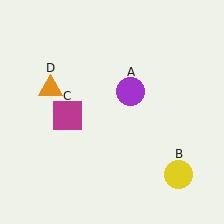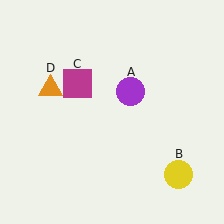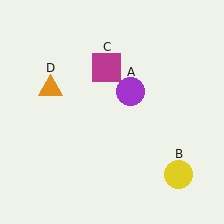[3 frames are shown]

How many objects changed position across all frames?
1 object changed position: magenta square (object C).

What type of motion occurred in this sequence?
The magenta square (object C) rotated clockwise around the center of the scene.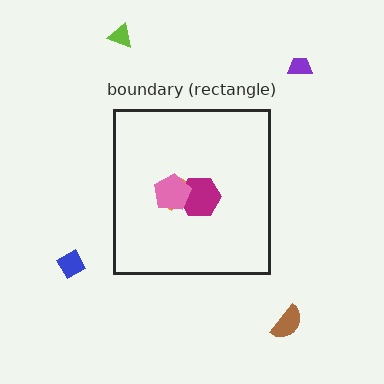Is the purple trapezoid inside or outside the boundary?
Outside.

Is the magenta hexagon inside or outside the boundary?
Inside.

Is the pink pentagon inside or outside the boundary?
Inside.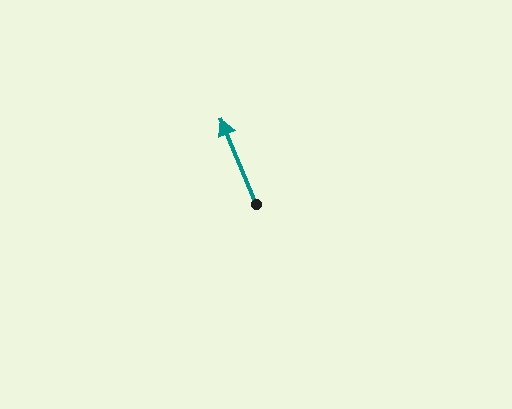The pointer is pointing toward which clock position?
Roughly 11 o'clock.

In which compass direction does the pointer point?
North.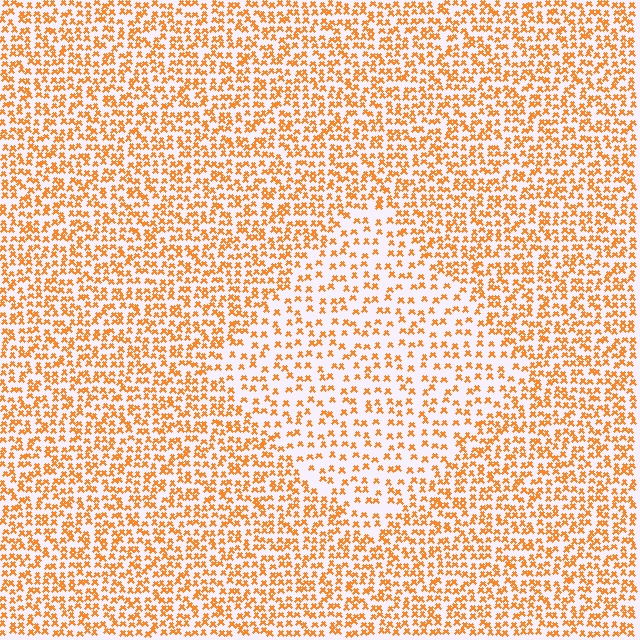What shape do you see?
I see a diamond.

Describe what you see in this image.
The image contains small orange elements arranged at two different densities. A diamond-shaped region is visible where the elements are less densely packed than the surrounding area.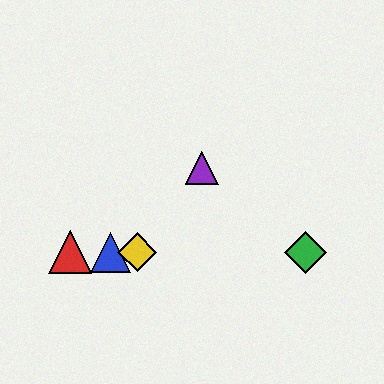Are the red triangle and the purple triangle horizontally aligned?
No, the red triangle is at y≈252 and the purple triangle is at y≈168.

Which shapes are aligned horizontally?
The red triangle, the blue triangle, the green diamond, the yellow diamond are aligned horizontally.